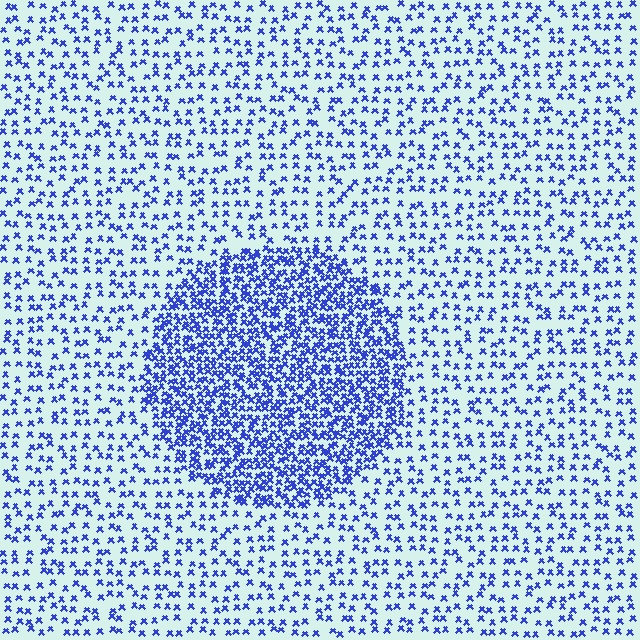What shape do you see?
I see a circle.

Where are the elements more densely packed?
The elements are more densely packed inside the circle boundary.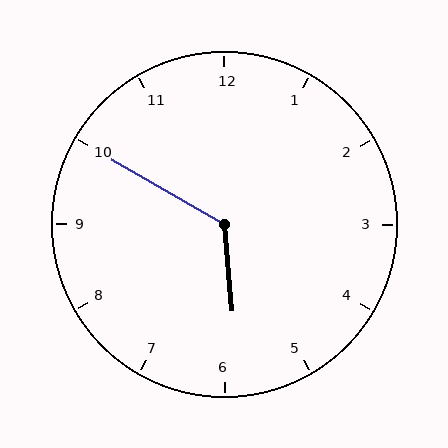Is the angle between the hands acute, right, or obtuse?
It is obtuse.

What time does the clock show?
5:50.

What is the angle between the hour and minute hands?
Approximately 125 degrees.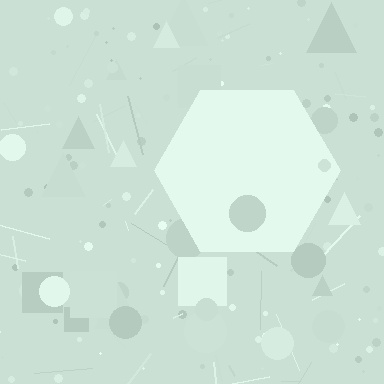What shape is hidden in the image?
A hexagon is hidden in the image.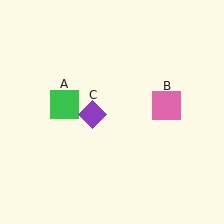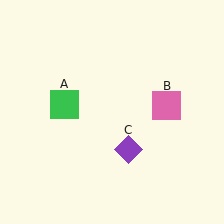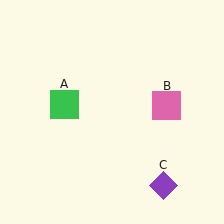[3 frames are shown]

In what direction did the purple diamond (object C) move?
The purple diamond (object C) moved down and to the right.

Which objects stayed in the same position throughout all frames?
Green square (object A) and pink square (object B) remained stationary.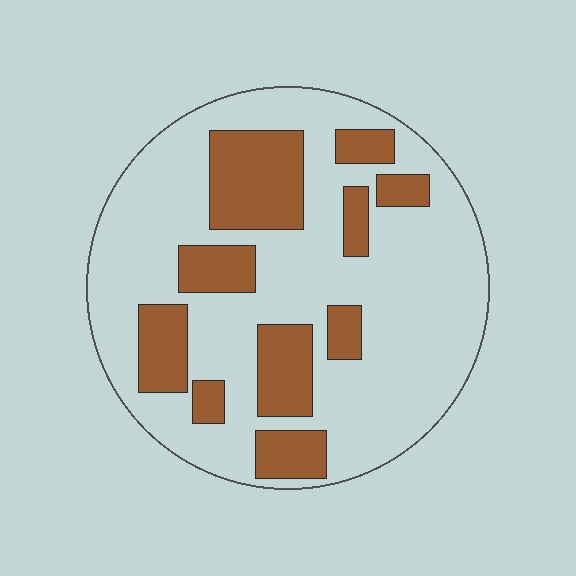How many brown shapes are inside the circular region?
10.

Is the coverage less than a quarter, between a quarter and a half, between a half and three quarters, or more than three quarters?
Between a quarter and a half.